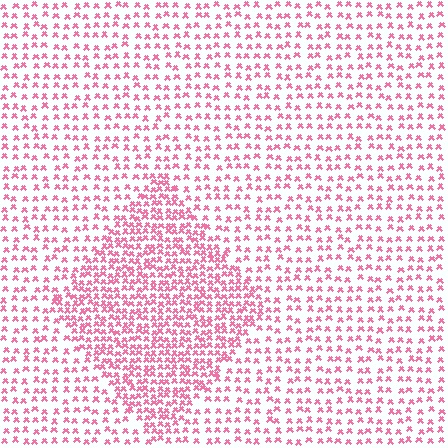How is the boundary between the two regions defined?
The boundary is defined by a change in element density (approximately 2.0x ratio). All elements are the same color, size, and shape.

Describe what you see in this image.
The image contains small pink elements arranged at two different densities. A diamond-shaped region is visible where the elements are more densely packed than the surrounding area.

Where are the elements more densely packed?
The elements are more densely packed inside the diamond boundary.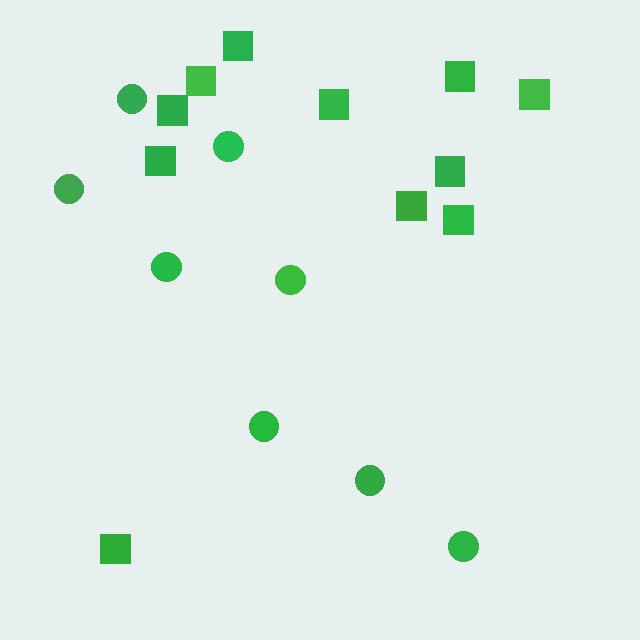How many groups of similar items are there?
There are 2 groups: one group of squares (11) and one group of circles (8).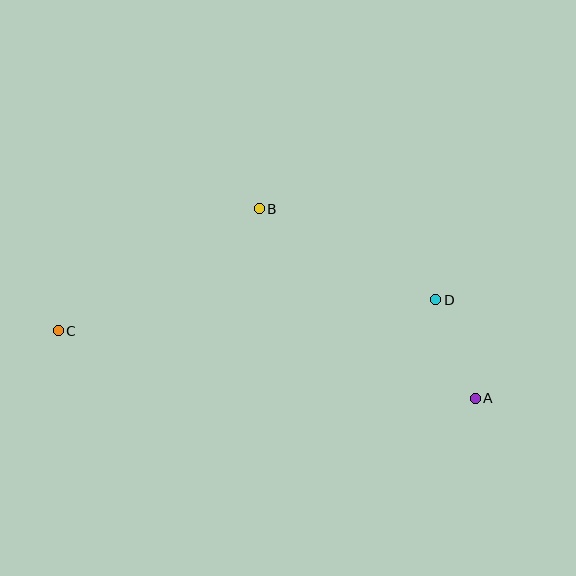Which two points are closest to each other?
Points A and D are closest to each other.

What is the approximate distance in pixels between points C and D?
The distance between C and D is approximately 379 pixels.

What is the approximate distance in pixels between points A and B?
The distance between A and B is approximately 287 pixels.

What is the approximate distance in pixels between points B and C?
The distance between B and C is approximately 235 pixels.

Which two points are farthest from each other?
Points A and C are farthest from each other.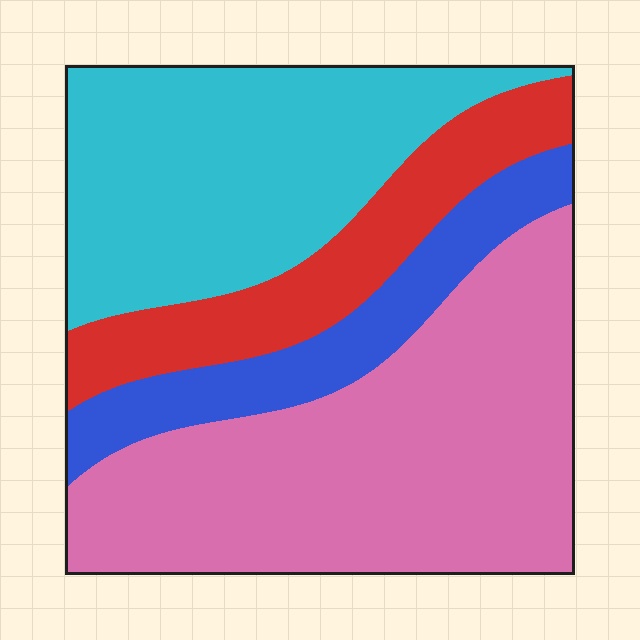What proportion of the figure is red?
Red takes up less than a quarter of the figure.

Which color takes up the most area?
Pink, at roughly 40%.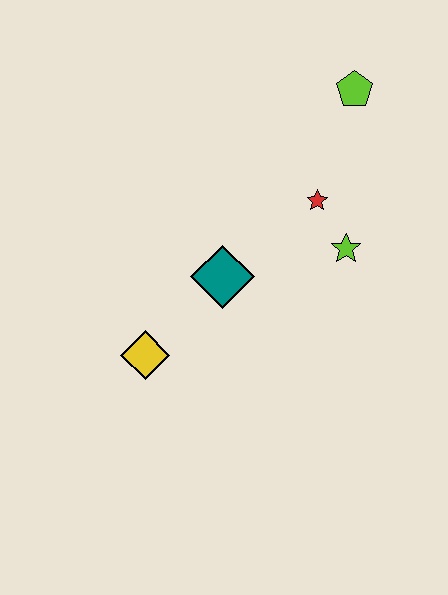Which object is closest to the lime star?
The red star is closest to the lime star.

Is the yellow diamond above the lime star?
No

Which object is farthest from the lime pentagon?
The yellow diamond is farthest from the lime pentagon.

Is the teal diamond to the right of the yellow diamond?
Yes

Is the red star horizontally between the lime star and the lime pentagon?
No